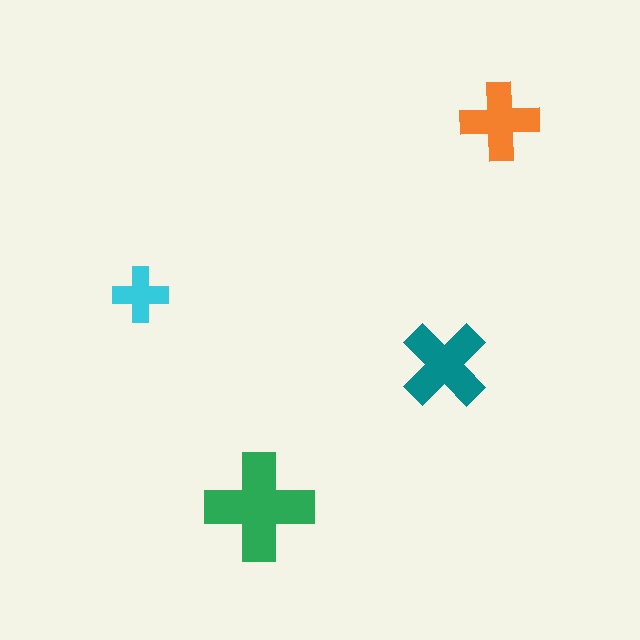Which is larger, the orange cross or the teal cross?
The teal one.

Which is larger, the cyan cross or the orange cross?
The orange one.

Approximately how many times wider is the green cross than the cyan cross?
About 2 times wider.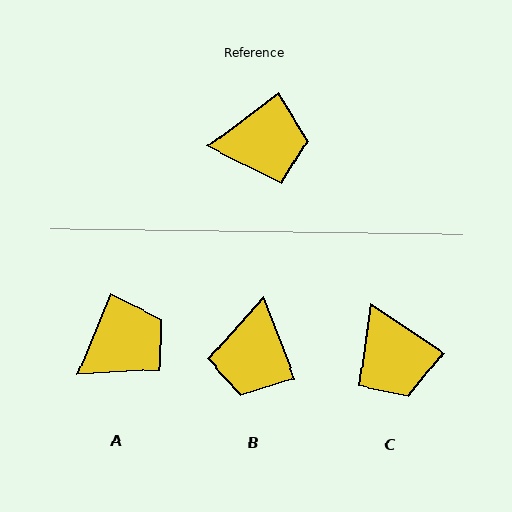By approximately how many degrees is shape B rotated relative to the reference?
Approximately 105 degrees clockwise.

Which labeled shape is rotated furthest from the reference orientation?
B, about 105 degrees away.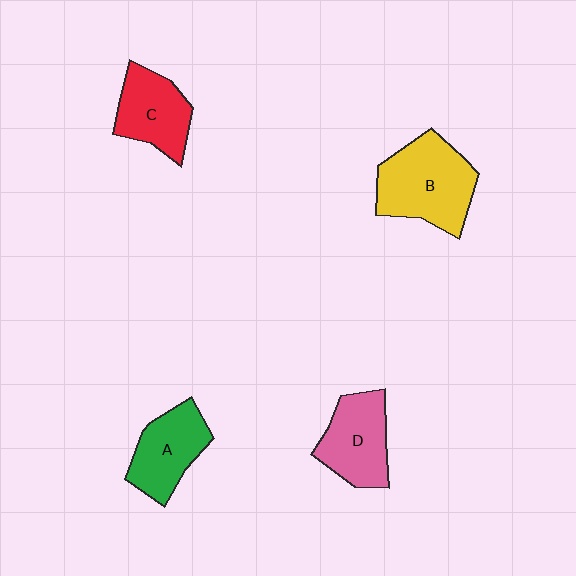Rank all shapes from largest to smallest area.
From largest to smallest: B (yellow), D (pink), A (green), C (red).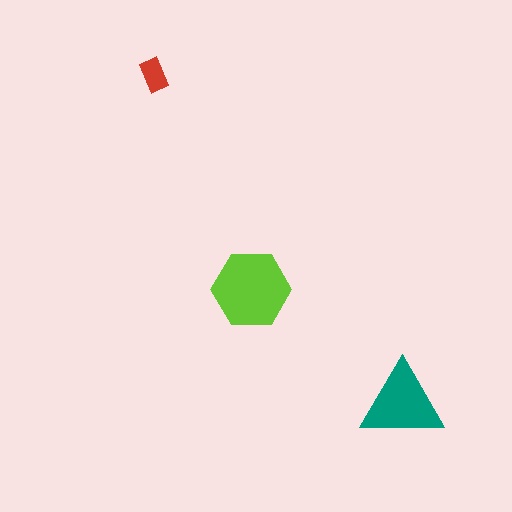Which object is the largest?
The lime hexagon.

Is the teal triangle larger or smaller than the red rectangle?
Larger.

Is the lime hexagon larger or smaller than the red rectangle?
Larger.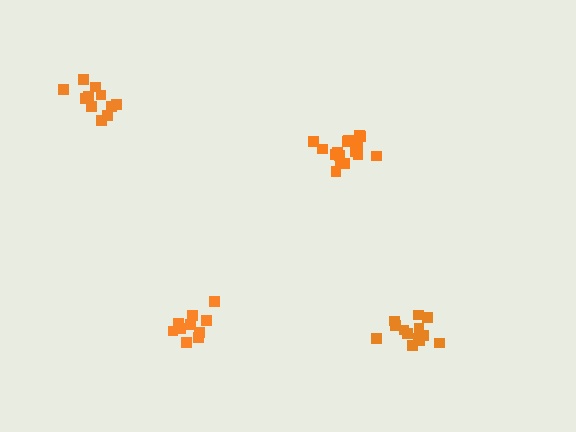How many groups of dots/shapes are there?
There are 4 groups.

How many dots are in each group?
Group 1: 13 dots, Group 2: 11 dots, Group 3: 16 dots, Group 4: 10 dots (50 total).